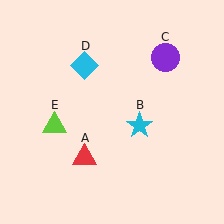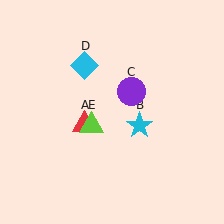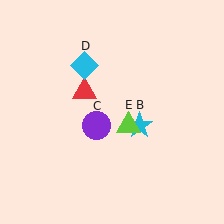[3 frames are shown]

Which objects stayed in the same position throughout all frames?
Cyan star (object B) and cyan diamond (object D) remained stationary.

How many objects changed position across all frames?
3 objects changed position: red triangle (object A), purple circle (object C), lime triangle (object E).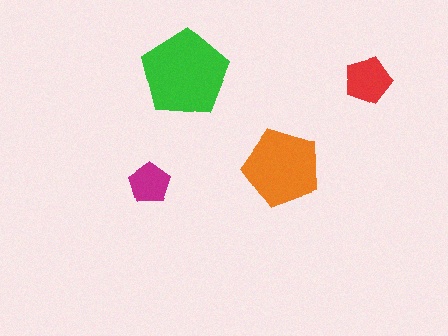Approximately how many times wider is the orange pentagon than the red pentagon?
About 1.5 times wider.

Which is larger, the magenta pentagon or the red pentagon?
The red one.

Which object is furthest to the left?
The magenta pentagon is leftmost.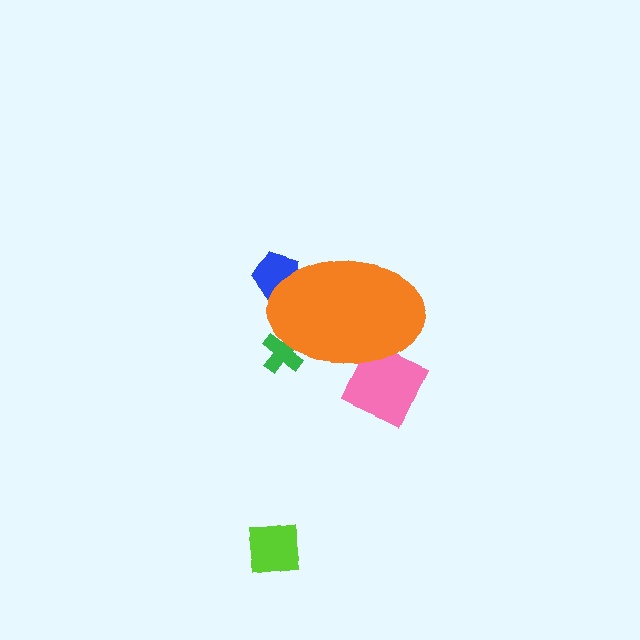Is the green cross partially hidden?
Yes, the green cross is partially hidden behind the orange ellipse.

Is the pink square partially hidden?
Yes, the pink square is partially hidden behind the orange ellipse.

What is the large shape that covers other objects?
An orange ellipse.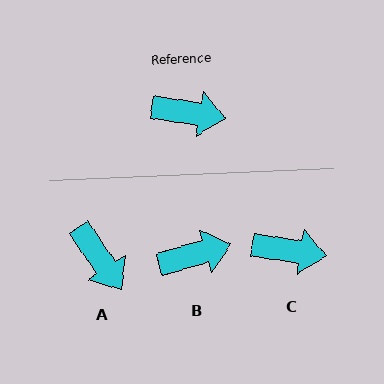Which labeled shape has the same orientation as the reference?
C.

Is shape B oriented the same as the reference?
No, it is off by about 25 degrees.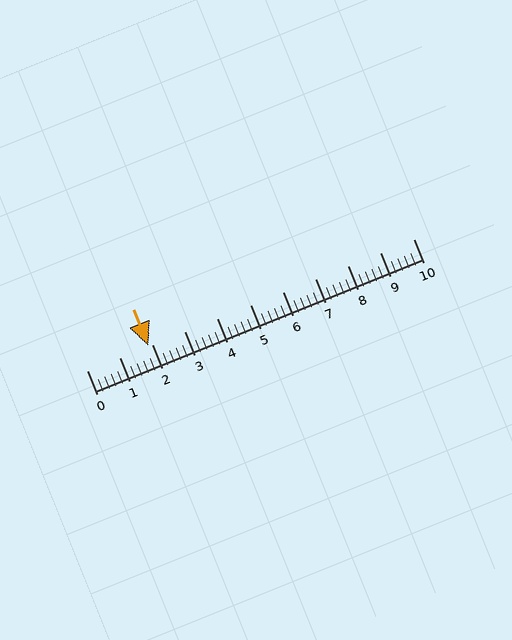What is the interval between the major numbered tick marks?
The major tick marks are spaced 1 units apart.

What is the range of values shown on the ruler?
The ruler shows values from 0 to 10.